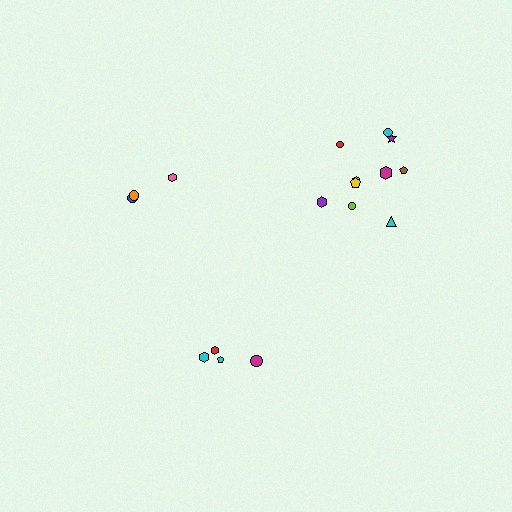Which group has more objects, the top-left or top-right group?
The top-right group.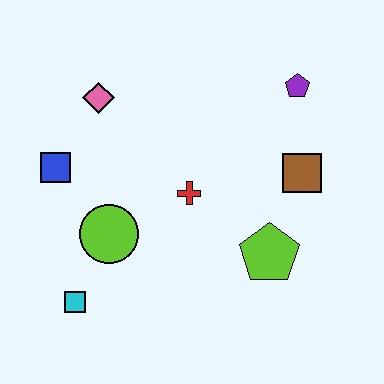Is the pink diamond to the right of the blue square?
Yes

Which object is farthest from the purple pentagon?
The cyan square is farthest from the purple pentagon.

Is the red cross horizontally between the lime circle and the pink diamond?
No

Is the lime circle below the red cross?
Yes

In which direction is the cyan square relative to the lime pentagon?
The cyan square is to the left of the lime pentagon.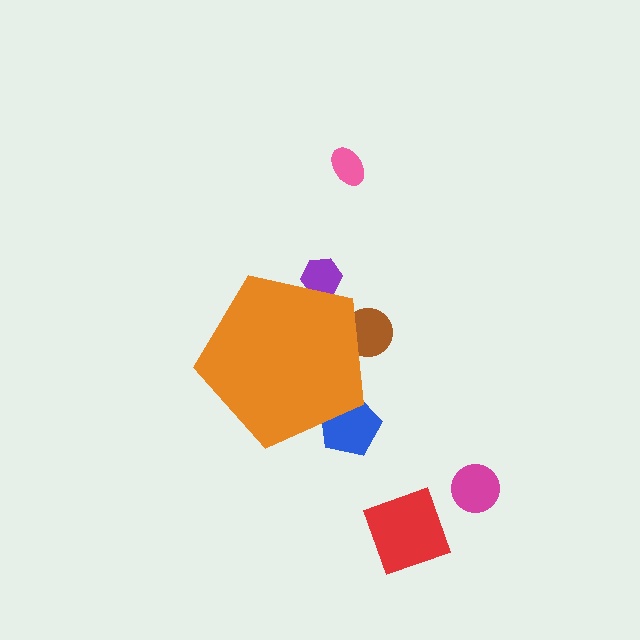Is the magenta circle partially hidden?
No, the magenta circle is fully visible.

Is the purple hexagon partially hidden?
Yes, the purple hexagon is partially hidden behind the orange pentagon.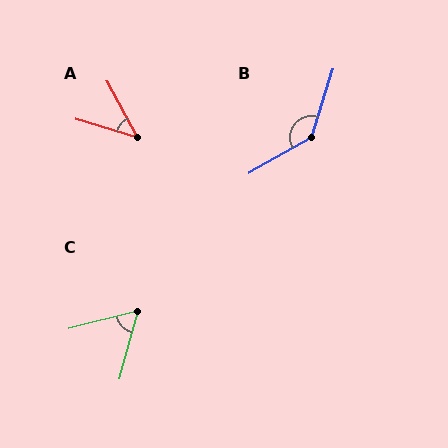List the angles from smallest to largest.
A (45°), C (61°), B (137°).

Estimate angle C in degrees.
Approximately 61 degrees.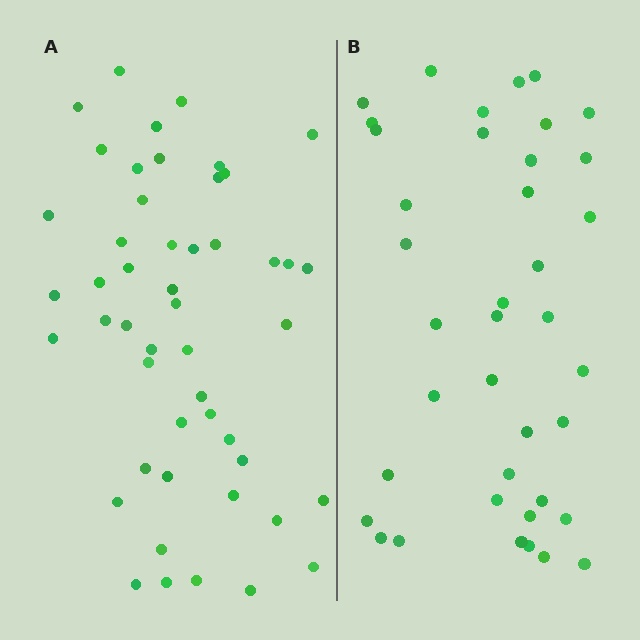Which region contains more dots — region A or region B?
Region A (the left region) has more dots.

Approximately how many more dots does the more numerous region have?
Region A has roughly 10 or so more dots than region B.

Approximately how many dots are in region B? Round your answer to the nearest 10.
About 40 dots. (The exact count is 39, which rounds to 40.)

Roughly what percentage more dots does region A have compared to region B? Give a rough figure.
About 25% more.